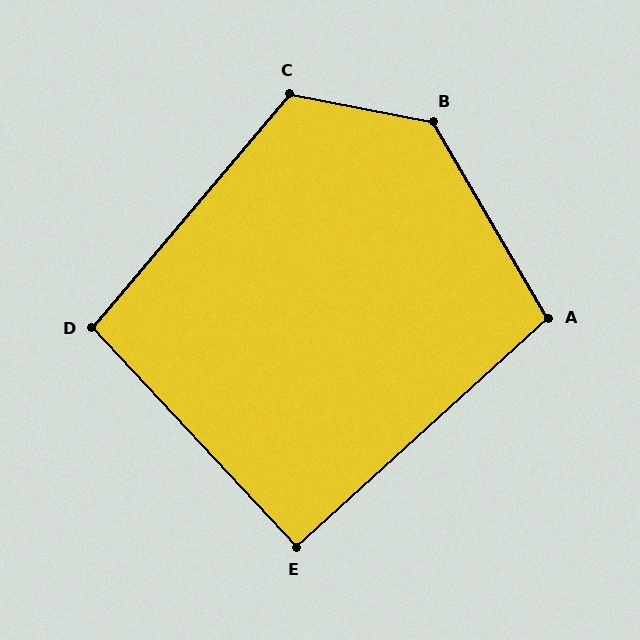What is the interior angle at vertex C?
Approximately 119 degrees (obtuse).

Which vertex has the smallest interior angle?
E, at approximately 91 degrees.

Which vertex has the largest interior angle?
B, at approximately 131 degrees.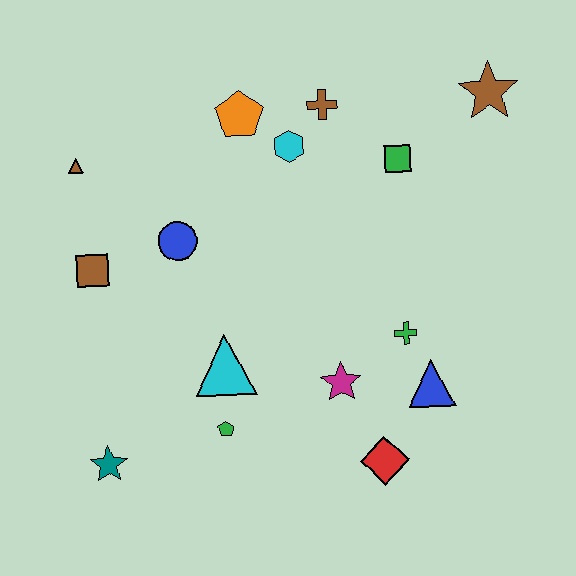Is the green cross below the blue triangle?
No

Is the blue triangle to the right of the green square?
Yes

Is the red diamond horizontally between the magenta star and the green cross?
Yes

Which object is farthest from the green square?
The teal star is farthest from the green square.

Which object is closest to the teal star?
The green pentagon is closest to the teal star.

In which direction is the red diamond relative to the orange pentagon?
The red diamond is below the orange pentagon.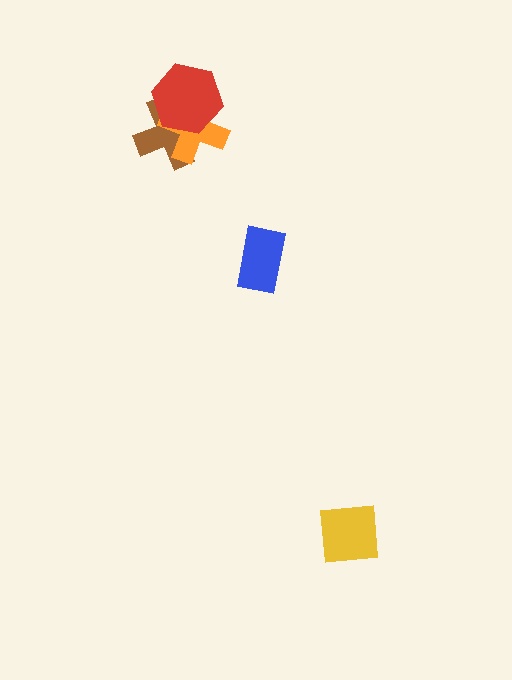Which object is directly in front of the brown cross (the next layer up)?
The orange cross is directly in front of the brown cross.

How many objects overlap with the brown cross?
2 objects overlap with the brown cross.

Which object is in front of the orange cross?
The red hexagon is in front of the orange cross.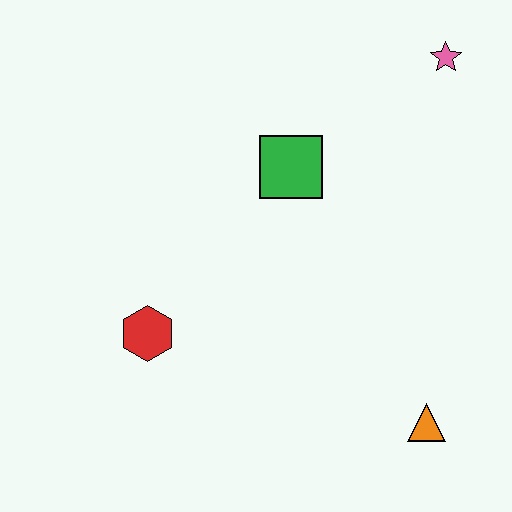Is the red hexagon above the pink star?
No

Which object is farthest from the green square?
The orange triangle is farthest from the green square.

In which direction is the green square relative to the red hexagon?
The green square is above the red hexagon.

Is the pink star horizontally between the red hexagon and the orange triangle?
No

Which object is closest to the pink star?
The green square is closest to the pink star.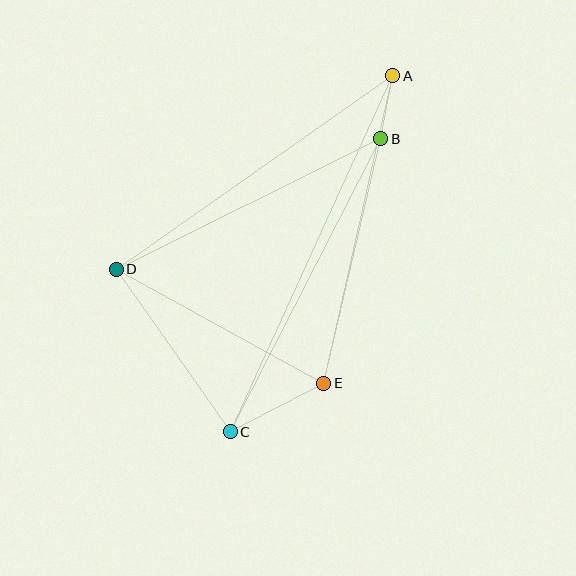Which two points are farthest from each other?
Points A and C are farthest from each other.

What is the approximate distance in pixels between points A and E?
The distance between A and E is approximately 315 pixels.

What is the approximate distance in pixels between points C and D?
The distance between C and D is approximately 199 pixels.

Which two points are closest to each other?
Points A and B are closest to each other.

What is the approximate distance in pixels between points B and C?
The distance between B and C is approximately 329 pixels.